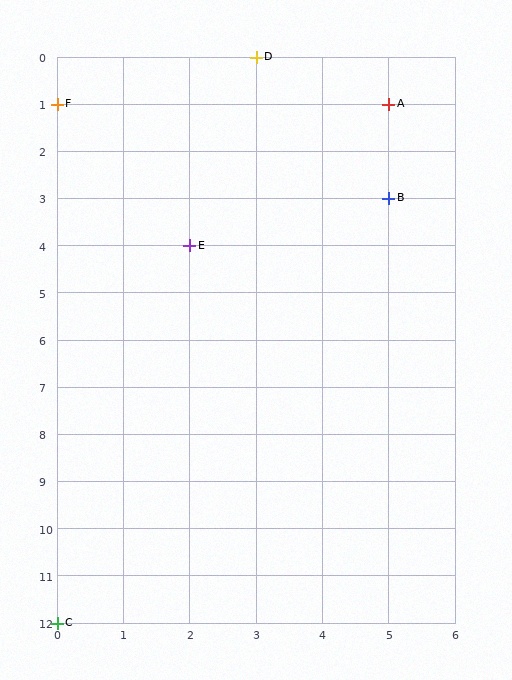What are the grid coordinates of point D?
Point D is at grid coordinates (3, 0).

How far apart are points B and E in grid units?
Points B and E are 3 columns and 1 row apart (about 3.2 grid units diagonally).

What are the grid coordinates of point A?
Point A is at grid coordinates (5, 1).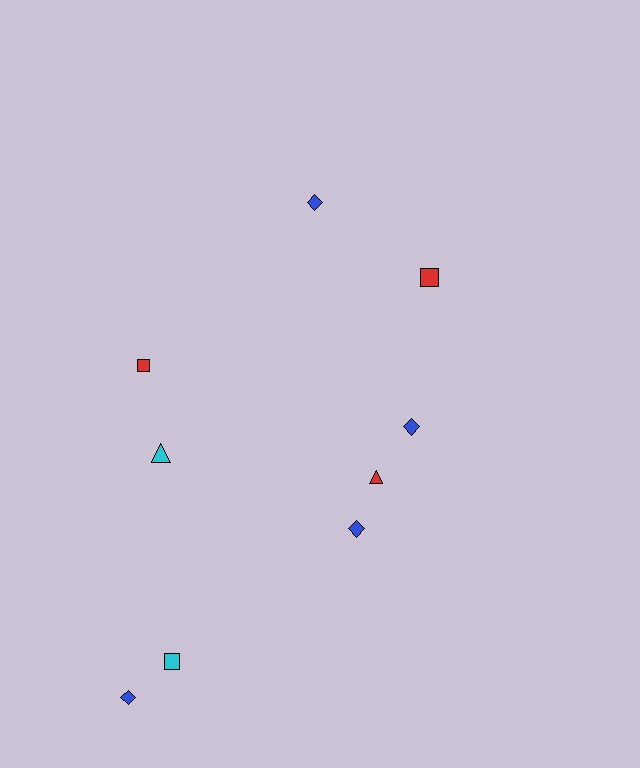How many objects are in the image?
There are 9 objects.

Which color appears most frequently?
Blue, with 4 objects.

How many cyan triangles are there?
There is 1 cyan triangle.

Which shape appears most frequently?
Diamond, with 4 objects.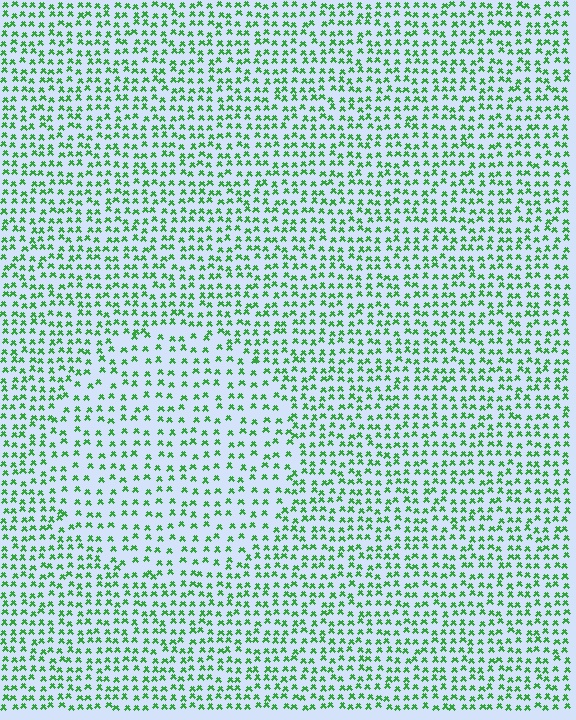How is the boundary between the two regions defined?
The boundary is defined by a change in element density (approximately 1.6x ratio). All elements are the same color, size, and shape.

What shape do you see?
I see a circle.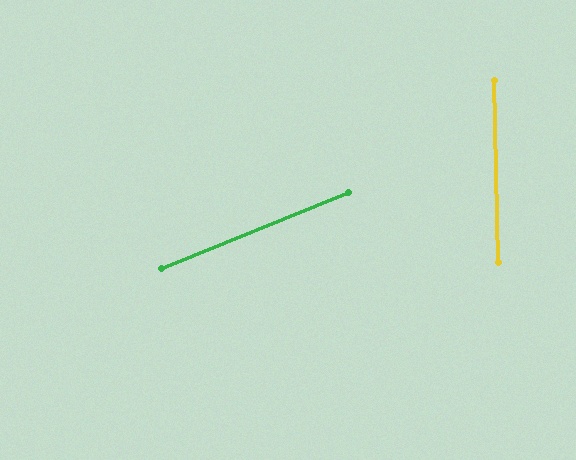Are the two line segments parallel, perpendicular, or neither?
Neither parallel nor perpendicular — they differ by about 69°.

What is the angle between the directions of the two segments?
Approximately 69 degrees.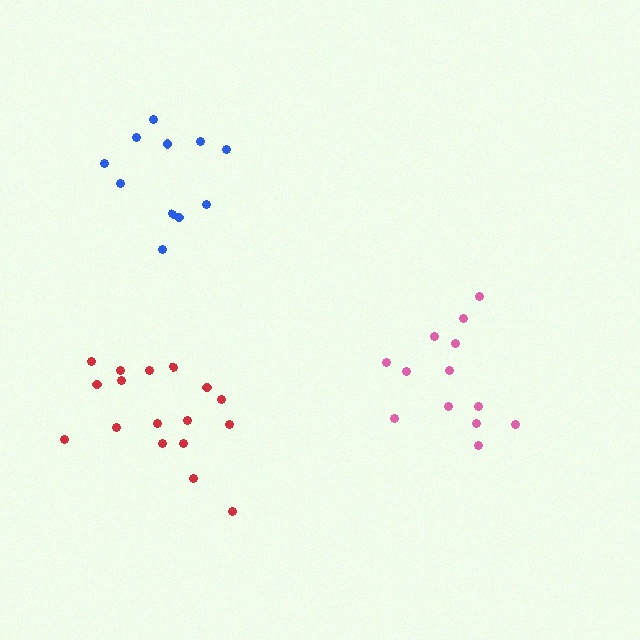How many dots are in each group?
Group 1: 13 dots, Group 2: 17 dots, Group 3: 11 dots (41 total).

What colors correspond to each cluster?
The clusters are colored: pink, red, blue.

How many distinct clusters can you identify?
There are 3 distinct clusters.